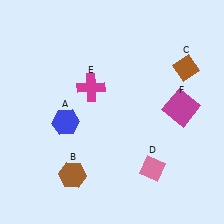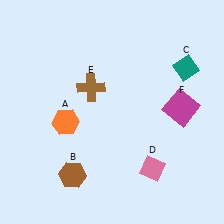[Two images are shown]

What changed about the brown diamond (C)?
In Image 1, C is brown. In Image 2, it changed to teal.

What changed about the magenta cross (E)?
In Image 1, E is magenta. In Image 2, it changed to brown.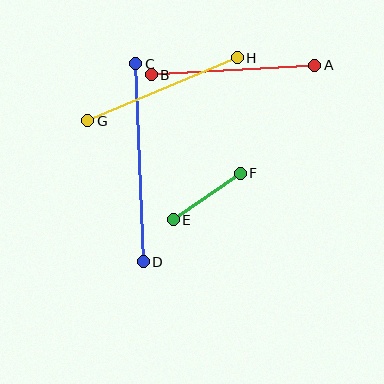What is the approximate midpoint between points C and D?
The midpoint is at approximately (139, 163) pixels.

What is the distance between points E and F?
The distance is approximately 82 pixels.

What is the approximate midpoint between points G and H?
The midpoint is at approximately (163, 89) pixels.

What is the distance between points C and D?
The distance is approximately 198 pixels.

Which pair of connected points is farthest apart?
Points C and D are farthest apart.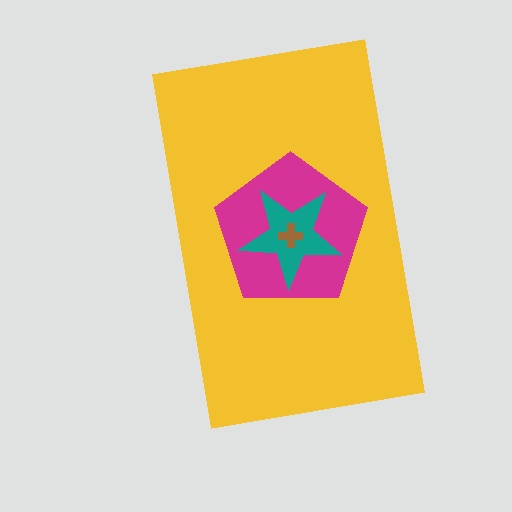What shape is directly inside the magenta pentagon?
The teal star.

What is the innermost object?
The brown cross.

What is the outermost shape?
The yellow rectangle.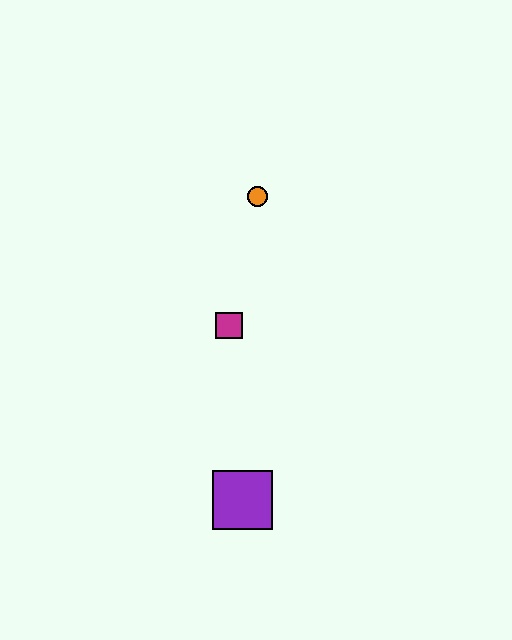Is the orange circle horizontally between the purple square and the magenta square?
No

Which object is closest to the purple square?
The magenta square is closest to the purple square.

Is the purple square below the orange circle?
Yes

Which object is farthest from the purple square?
The orange circle is farthest from the purple square.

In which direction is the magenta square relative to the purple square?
The magenta square is above the purple square.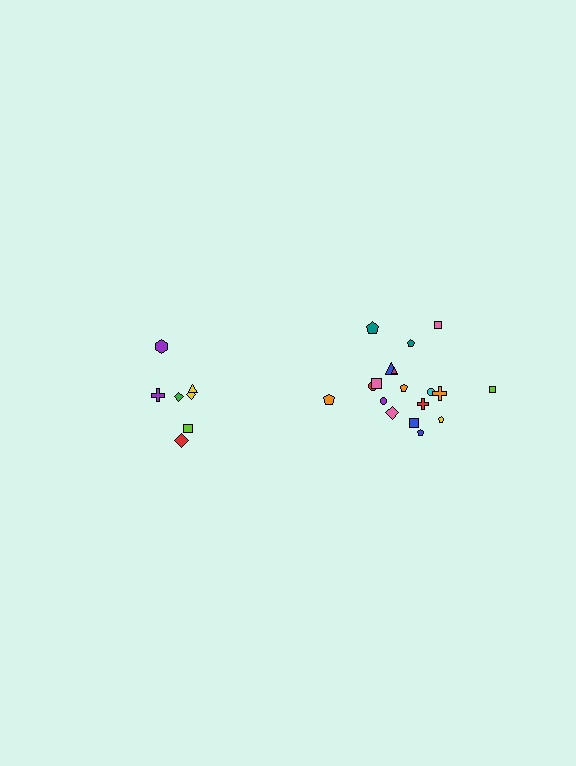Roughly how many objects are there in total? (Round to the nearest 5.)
Roughly 25 objects in total.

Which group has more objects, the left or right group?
The right group.